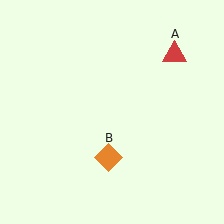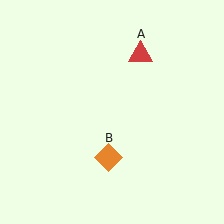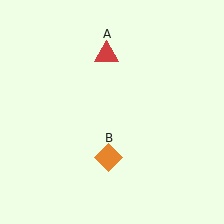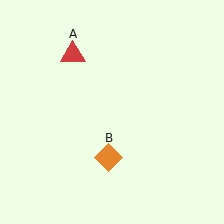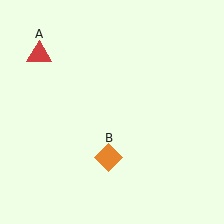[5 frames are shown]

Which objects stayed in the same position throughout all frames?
Orange diamond (object B) remained stationary.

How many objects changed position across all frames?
1 object changed position: red triangle (object A).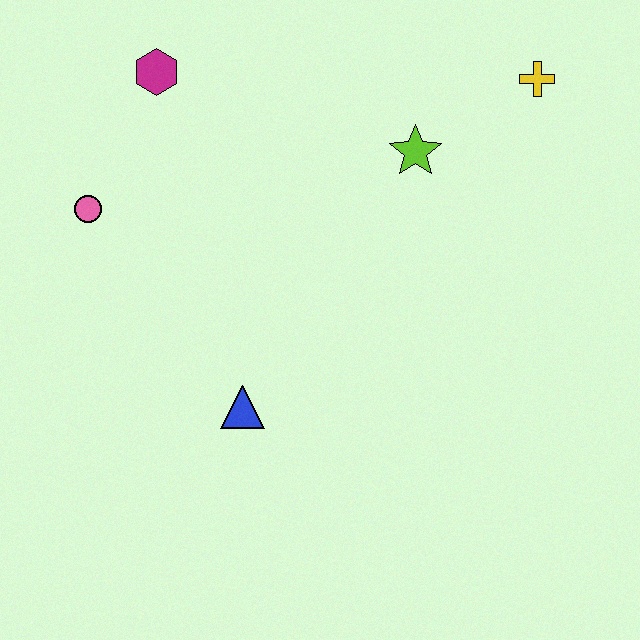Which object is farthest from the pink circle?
The yellow cross is farthest from the pink circle.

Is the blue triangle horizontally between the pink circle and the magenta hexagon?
No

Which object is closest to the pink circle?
The magenta hexagon is closest to the pink circle.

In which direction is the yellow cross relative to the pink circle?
The yellow cross is to the right of the pink circle.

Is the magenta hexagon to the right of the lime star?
No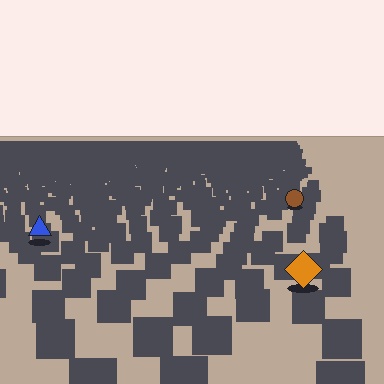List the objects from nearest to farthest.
From nearest to farthest: the orange diamond, the blue triangle, the brown circle.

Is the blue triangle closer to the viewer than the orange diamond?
No. The orange diamond is closer — you can tell from the texture gradient: the ground texture is coarser near it.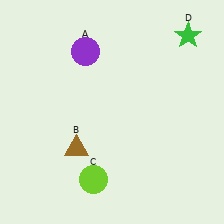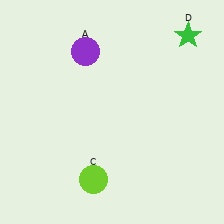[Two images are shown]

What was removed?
The brown triangle (B) was removed in Image 2.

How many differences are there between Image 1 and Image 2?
There is 1 difference between the two images.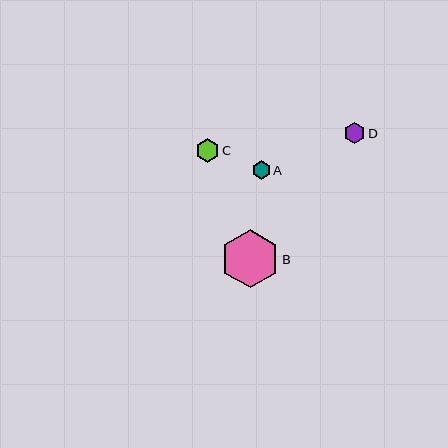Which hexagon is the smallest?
Hexagon A is the smallest with a size of approximately 19 pixels.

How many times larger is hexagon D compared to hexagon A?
Hexagon D is approximately 1.1 times the size of hexagon A.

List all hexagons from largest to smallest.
From largest to smallest: B, C, D, A.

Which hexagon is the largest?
Hexagon B is the largest with a size of approximately 58 pixels.